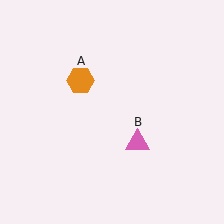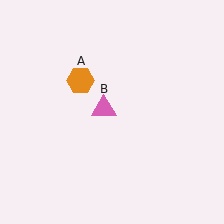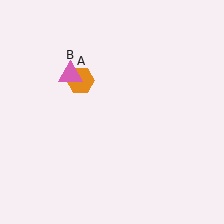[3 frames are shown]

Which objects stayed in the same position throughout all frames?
Orange hexagon (object A) remained stationary.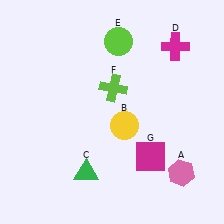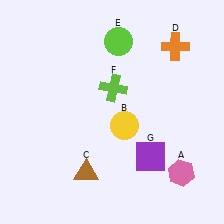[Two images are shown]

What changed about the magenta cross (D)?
In Image 1, D is magenta. In Image 2, it changed to orange.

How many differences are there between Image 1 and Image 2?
There are 3 differences between the two images.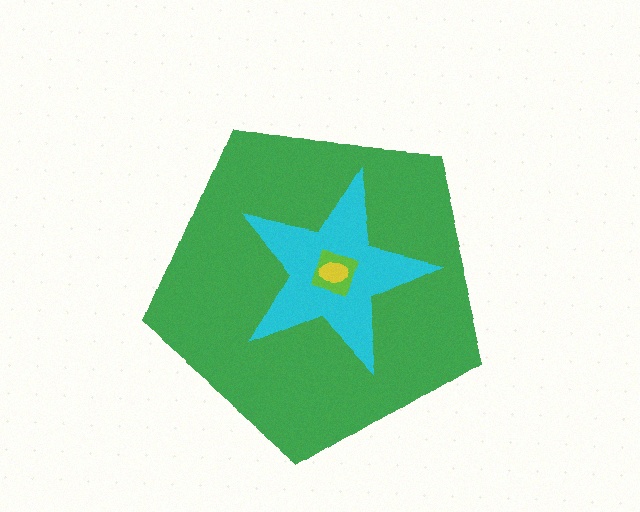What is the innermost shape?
The yellow ellipse.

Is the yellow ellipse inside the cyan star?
Yes.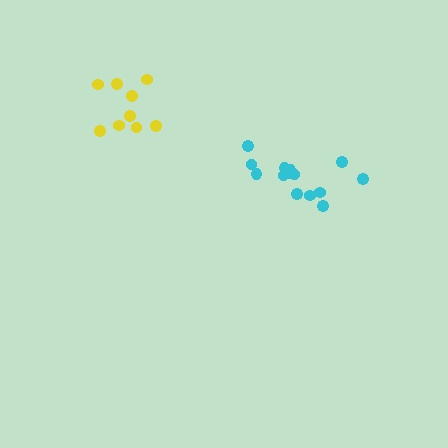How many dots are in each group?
Group 1: 9 dots, Group 2: 14 dots (23 total).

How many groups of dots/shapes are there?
There are 2 groups.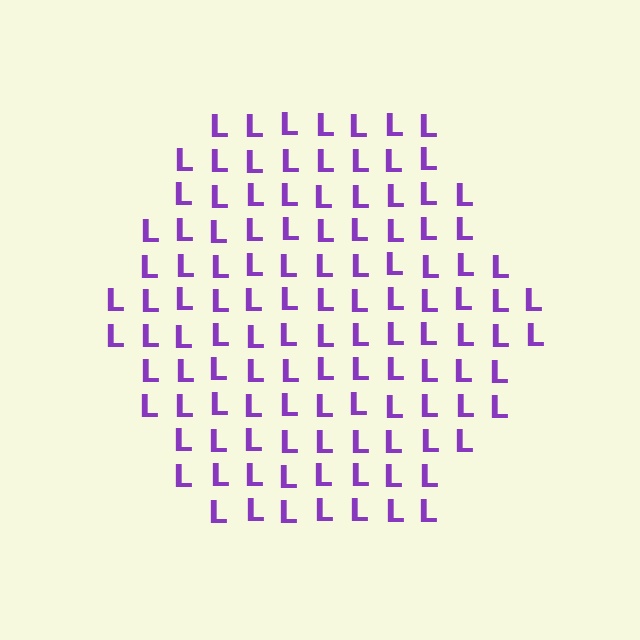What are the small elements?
The small elements are letter L's.